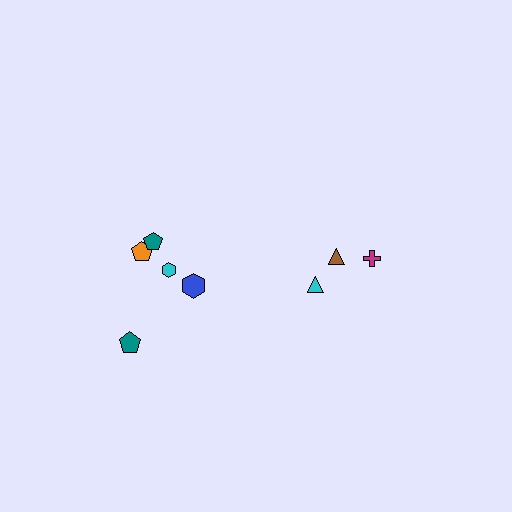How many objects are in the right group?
There are 3 objects.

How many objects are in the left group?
There are 5 objects.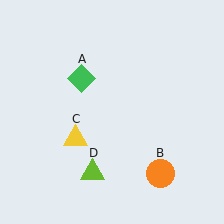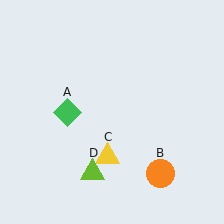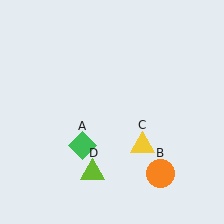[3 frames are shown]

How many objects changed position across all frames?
2 objects changed position: green diamond (object A), yellow triangle (object C).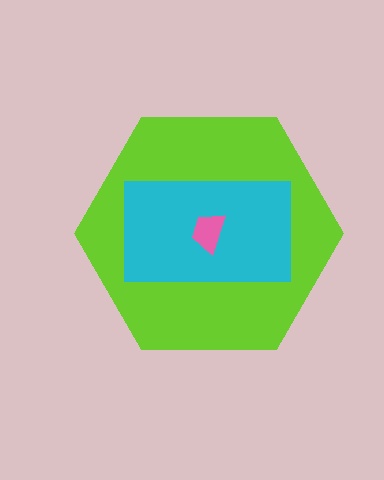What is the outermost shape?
The lime hexagon.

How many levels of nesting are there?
3.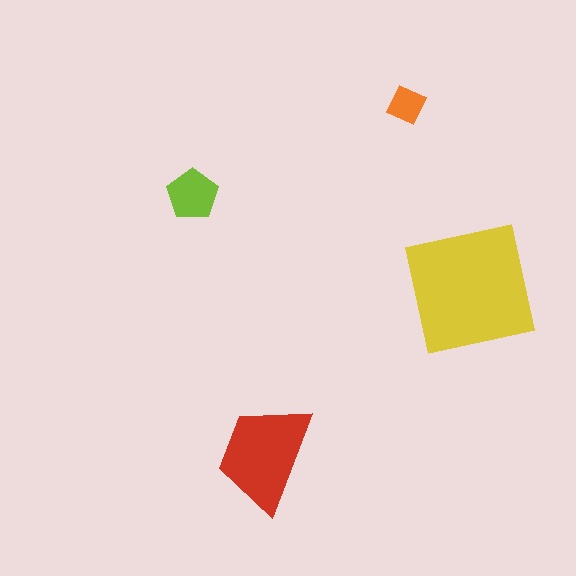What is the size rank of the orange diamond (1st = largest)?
4th.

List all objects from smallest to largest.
The orange diamond, the lime pentagon, the red trapezoid, the yellow square.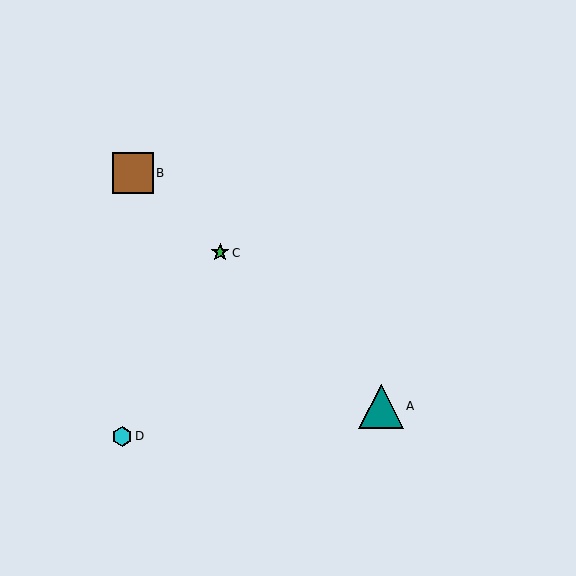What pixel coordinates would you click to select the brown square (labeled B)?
Click at (133, 173) to select the brown square B.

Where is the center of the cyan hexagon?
The center of the cyan hexagon is at (122, 436).